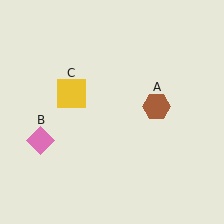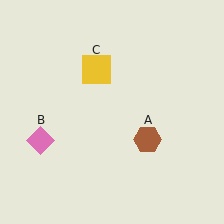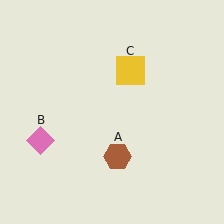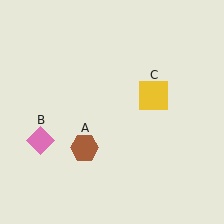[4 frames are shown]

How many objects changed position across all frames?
2 objects changed position: brown hexagon (object A), yellow square (object C).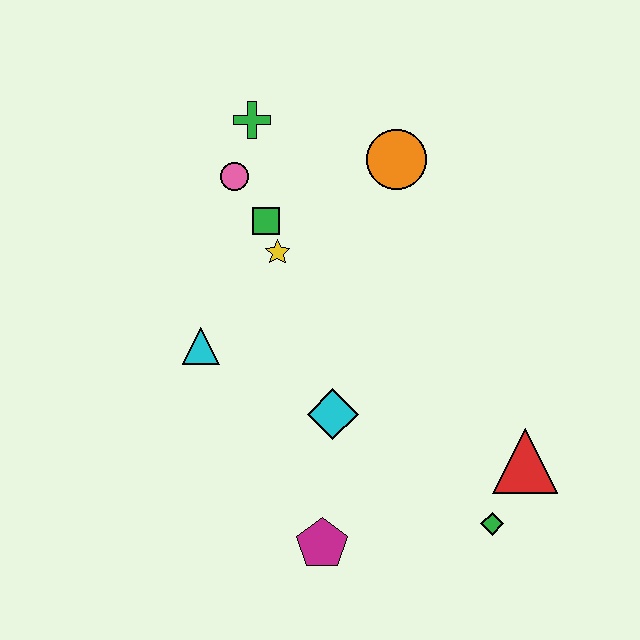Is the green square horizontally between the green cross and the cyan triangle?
No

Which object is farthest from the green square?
The green diamond is farthest from the green square.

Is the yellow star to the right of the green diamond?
No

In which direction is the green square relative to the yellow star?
The green square is above the yellow star.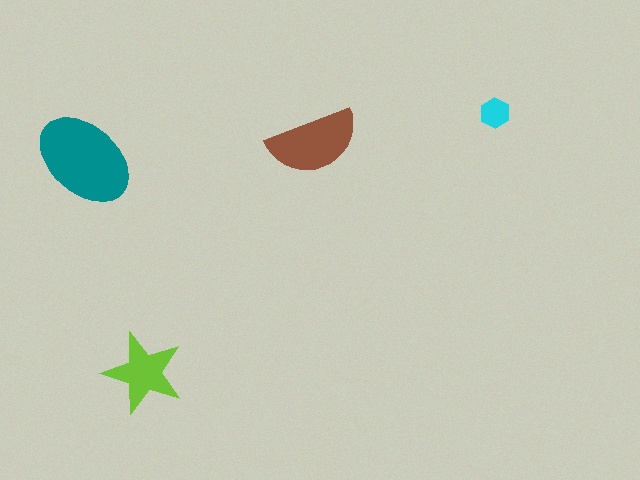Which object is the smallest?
The cyan hexagon.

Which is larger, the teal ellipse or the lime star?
The teal ellipse.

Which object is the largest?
The teal ellipse.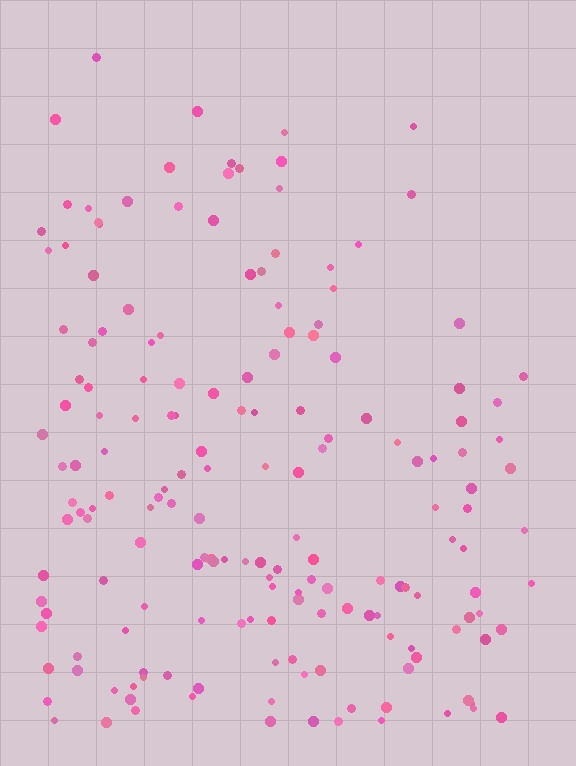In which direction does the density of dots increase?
From top to bottom, with the bottom side densest.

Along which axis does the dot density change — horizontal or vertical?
Vertical.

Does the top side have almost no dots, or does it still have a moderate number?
Still a moderate number, just noticeably fewer than the bottom.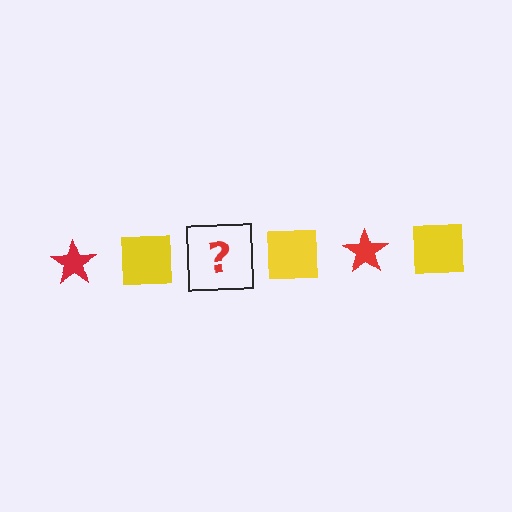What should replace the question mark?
The question mark should be replaced with a red star.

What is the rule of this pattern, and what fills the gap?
The rule is that the pattern alternates between red star and yellow square. The gap should be filled with a red star.